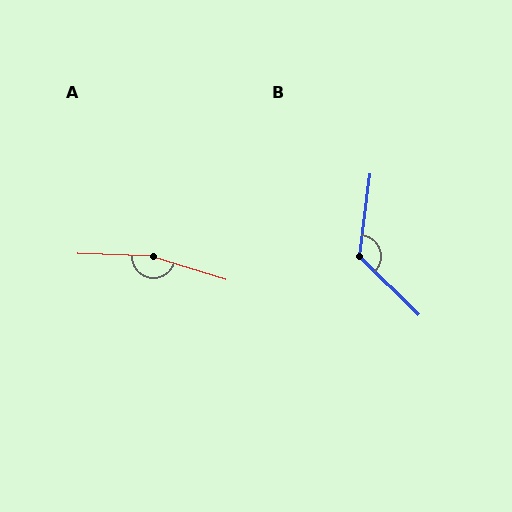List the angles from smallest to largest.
B (127°), A (165°).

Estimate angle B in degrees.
Approximately 127 degrees.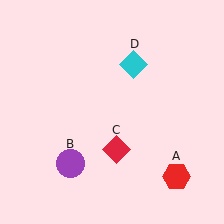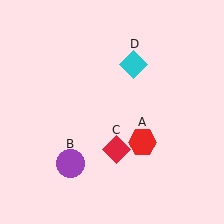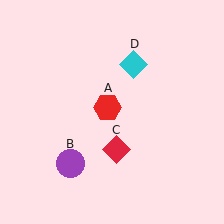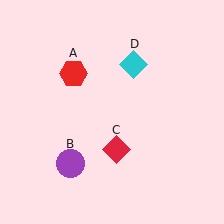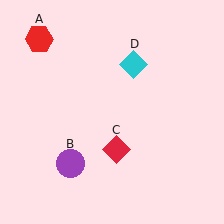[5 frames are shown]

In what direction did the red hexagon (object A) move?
The red hexagon (object A) moved up and to the left.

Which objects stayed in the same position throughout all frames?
Purple circle (object B) and red diamond (object C) and cyan diamond (object D) remained stationary.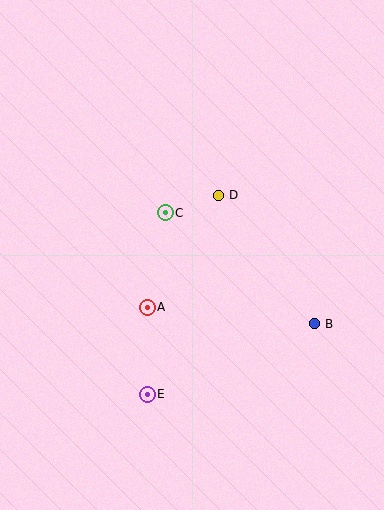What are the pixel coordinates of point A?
Point A is at (147, 307).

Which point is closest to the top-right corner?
Point D is closest to the top-right corner.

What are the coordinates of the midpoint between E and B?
The midpoint between E and B is at (231, 359).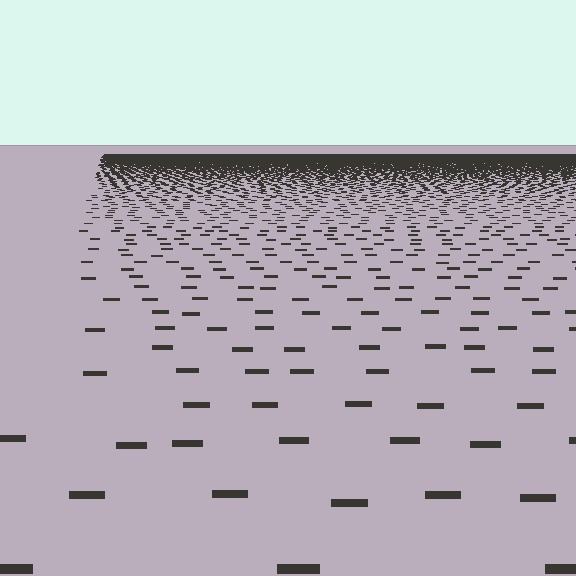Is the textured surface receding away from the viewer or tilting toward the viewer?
The surface is receding away from the viewer. Texture elements get smaller and denser toward the top.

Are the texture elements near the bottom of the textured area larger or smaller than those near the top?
Larger. Near the bottom, elements are closer to the viewer and appear at a bigger on-screen size.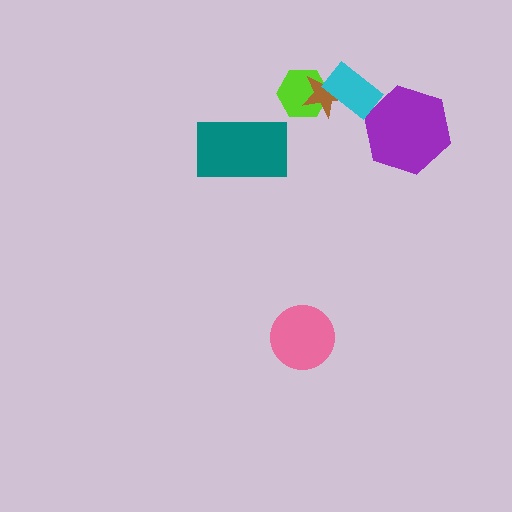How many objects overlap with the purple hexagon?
0 objects overlap with the purple hexagon.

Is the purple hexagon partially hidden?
No, no other shape covers it.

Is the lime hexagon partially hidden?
Yes, it is partially covered by another shape.